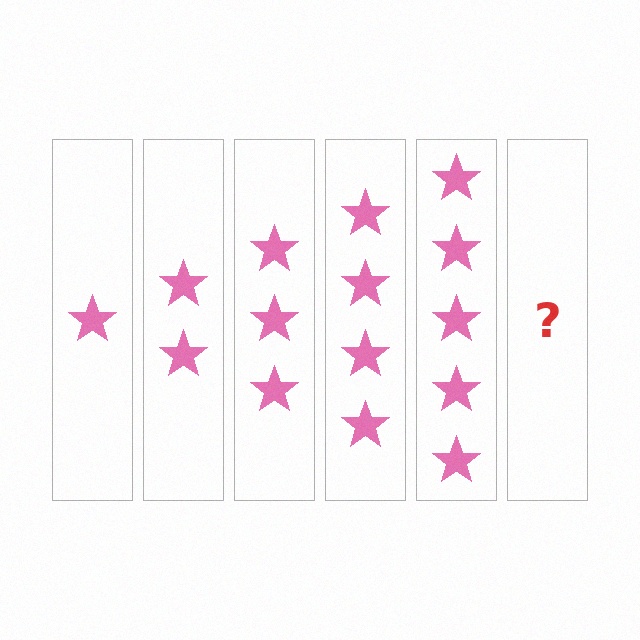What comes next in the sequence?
The next element should be 6 stars.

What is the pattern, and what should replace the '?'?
The pattern is that each step adds one more star. The '?' should be 6 stars.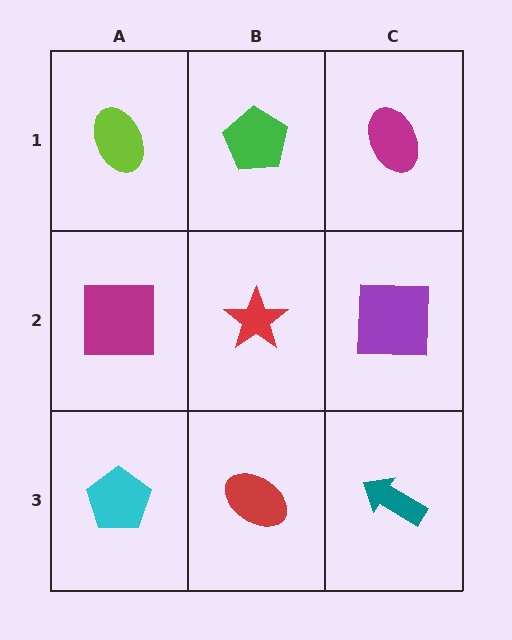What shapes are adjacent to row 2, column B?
A green pentagon (row 1, column B), a red ellipse (row 3, column B), a magenta square (row 2, column A), a purple square (row 2, column C).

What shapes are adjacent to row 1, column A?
A magenta square (row 2, column A), a green pentagon (row 1, column B).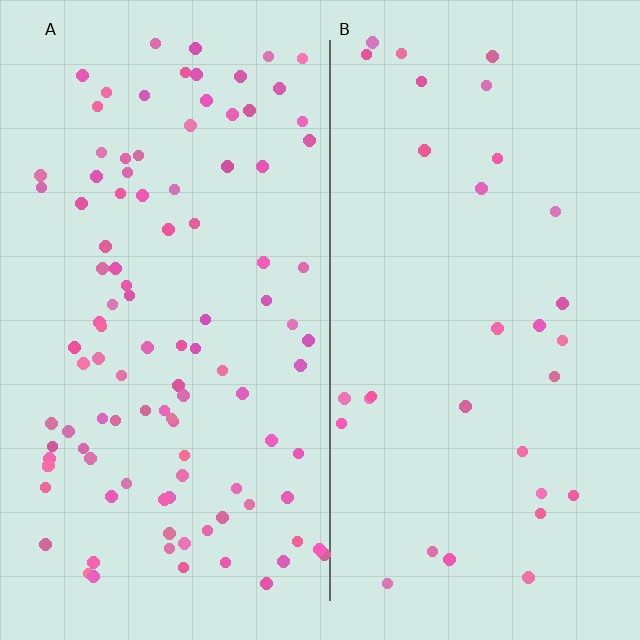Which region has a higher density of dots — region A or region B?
A (the left).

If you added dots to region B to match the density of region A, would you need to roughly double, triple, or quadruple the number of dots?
Approximately triple.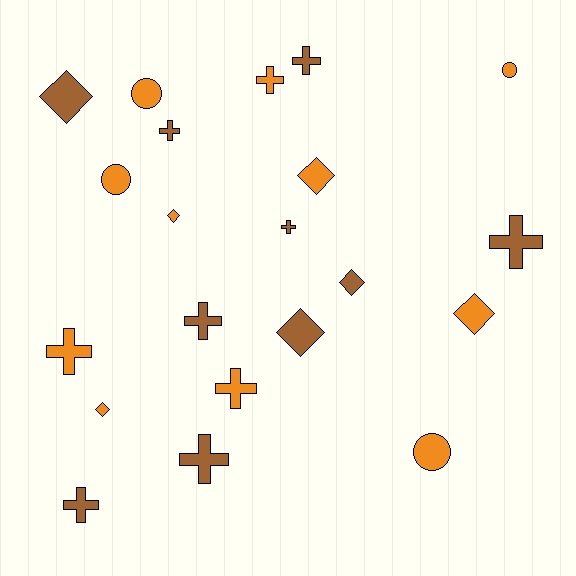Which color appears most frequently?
Orange, with 11 objects.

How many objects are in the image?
There are 21 objects.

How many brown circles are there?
There are no brown circles.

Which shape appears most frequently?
Cross, with 10 objects.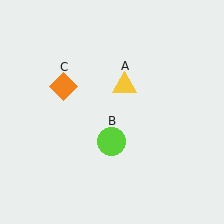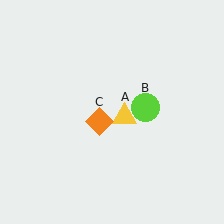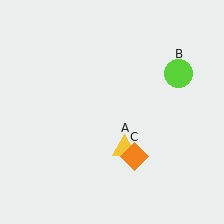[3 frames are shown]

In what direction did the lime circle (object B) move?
The lime circle (object B) moved up and to the right.